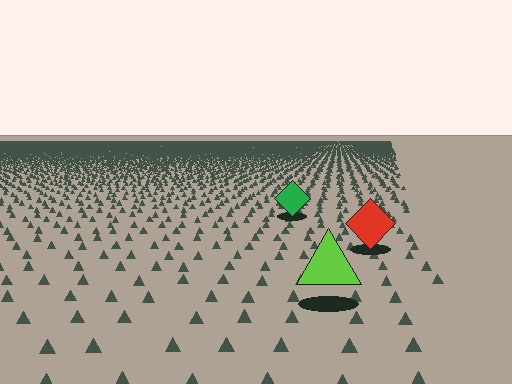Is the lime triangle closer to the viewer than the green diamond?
Yes. The lime triangle is closer — you can tell from the texture gradient: the ground texture is coarser near it.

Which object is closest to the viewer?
The lime triangle is closest. The texture marks near it are larger and more spread out.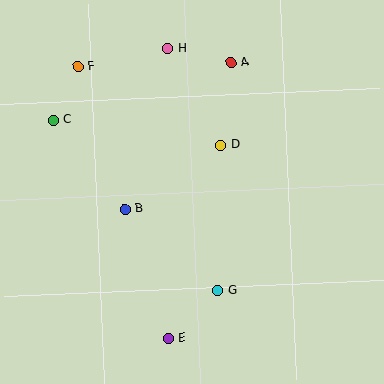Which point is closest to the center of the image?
Point D at (221, 145) is closest to the center.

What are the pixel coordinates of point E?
Point E is at (168, 338).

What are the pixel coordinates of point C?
Point C is at (53, 120).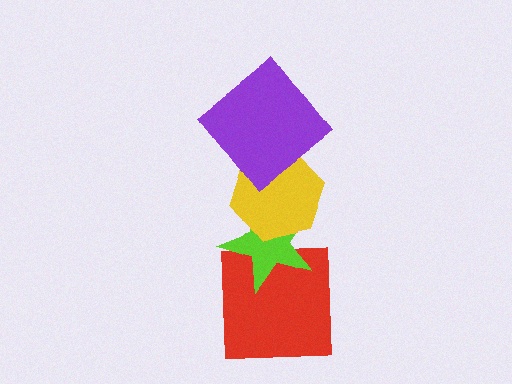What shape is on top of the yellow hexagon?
The purple diamond is on top of the yellow hexagon.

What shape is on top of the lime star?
The yellow hexagon is on top of the lime star.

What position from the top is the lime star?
The lime star is 3rd from the top.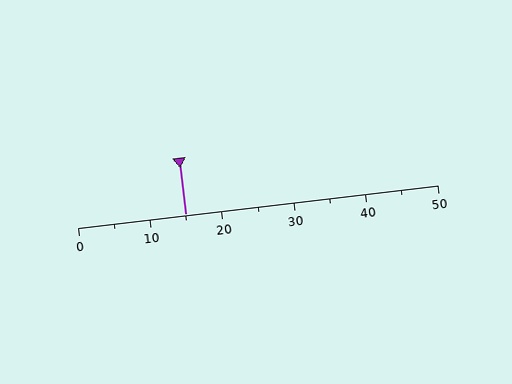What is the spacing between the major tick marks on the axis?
The major ticks are spaced 10 apart.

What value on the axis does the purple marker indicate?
The marker indicates approximately 15.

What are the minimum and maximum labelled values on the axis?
The axis runs from 0 to 50.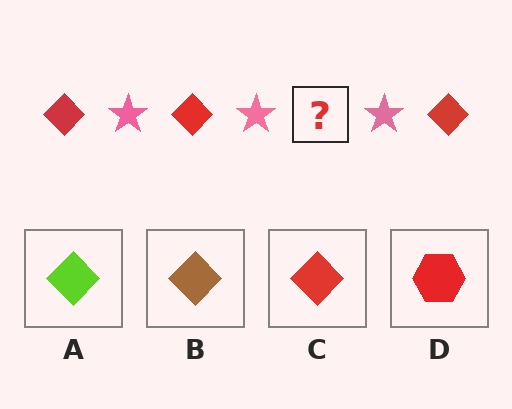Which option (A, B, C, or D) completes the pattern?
C.